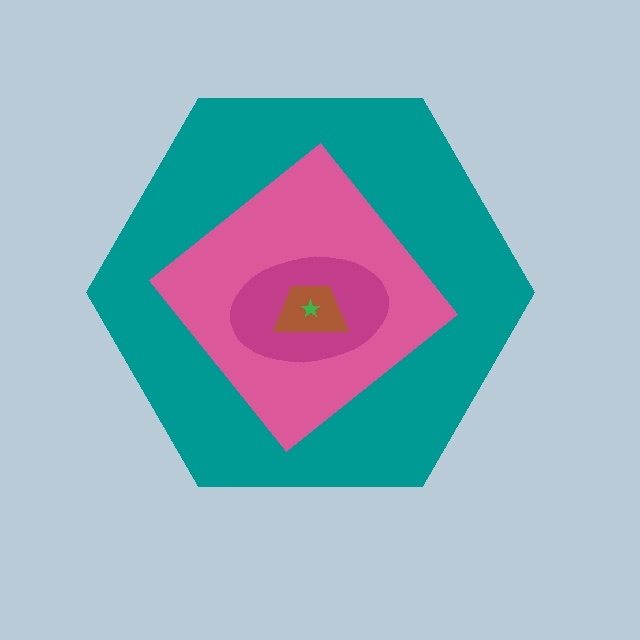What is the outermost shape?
The teal hexagon.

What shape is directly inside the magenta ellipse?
The brown trapezoid.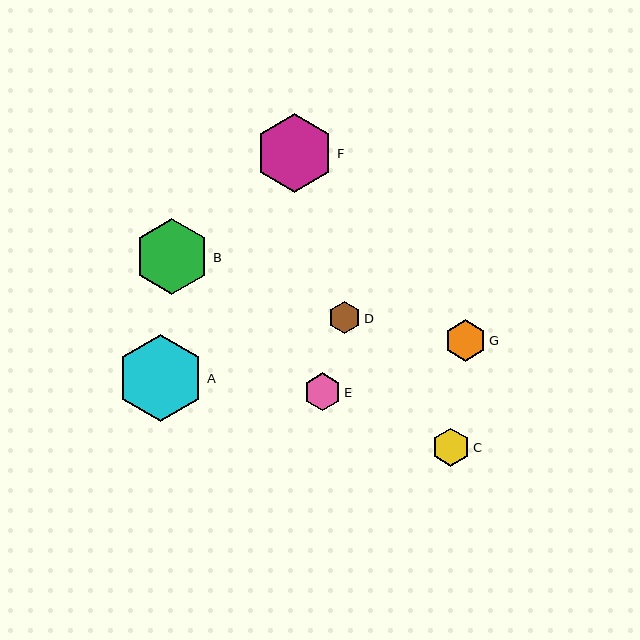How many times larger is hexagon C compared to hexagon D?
Hexagon C is approximately 1.2 times the size of hexagon D.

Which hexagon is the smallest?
Hexagon D is the smallest with a size of approximately 32 pixels.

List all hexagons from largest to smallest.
From largest to smallest: A, F, B, G, C, E, D.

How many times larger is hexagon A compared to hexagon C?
Hexagon A is approximately 2.3 times the size of hexagon C.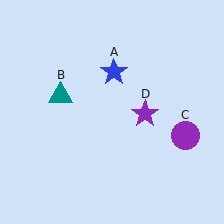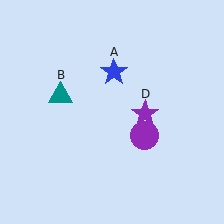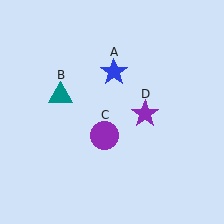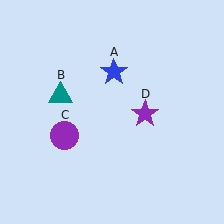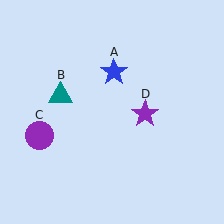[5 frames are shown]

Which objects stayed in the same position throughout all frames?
Blue star (object A) and teal triangle (object B) and purple star (object D) remained stationary.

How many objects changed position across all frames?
1 object changed position: purple circle (object C).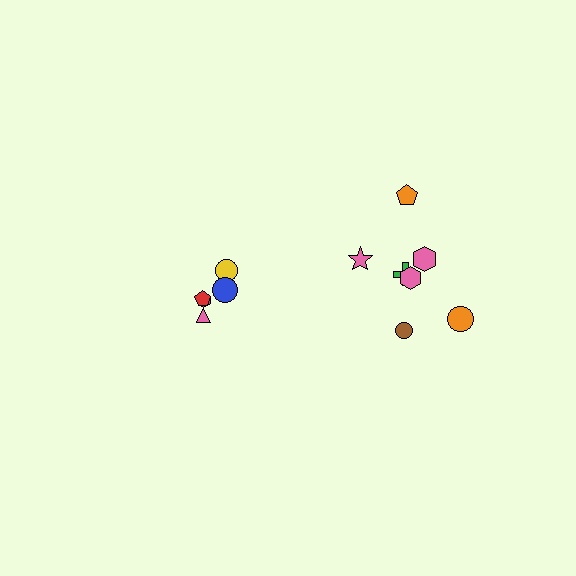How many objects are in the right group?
There are 8 objects.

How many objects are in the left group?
There are 5 objects.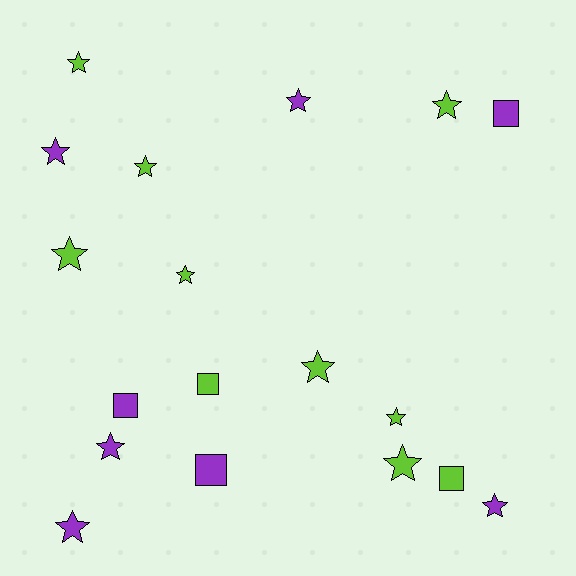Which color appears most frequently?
Lime, with 10 objects.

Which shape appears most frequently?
Star, with 13 objects.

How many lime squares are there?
There are 2 lime squares.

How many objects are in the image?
There are 18 objects.